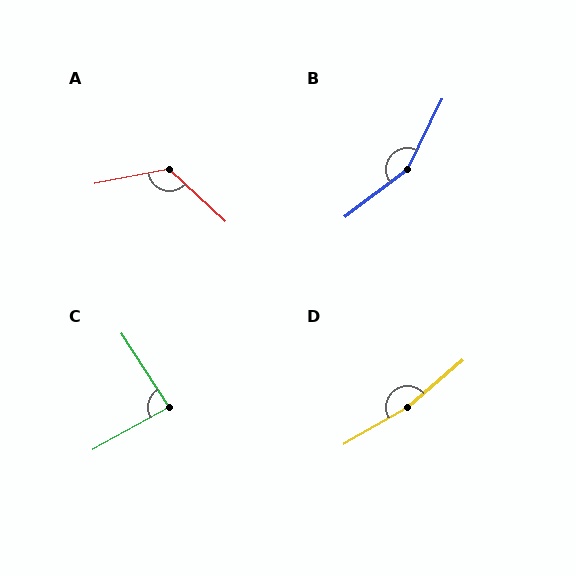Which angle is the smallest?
C, at approximately 86 degrees.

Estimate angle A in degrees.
Approximately 126 degrees.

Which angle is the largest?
D, at approximately 169 degrees.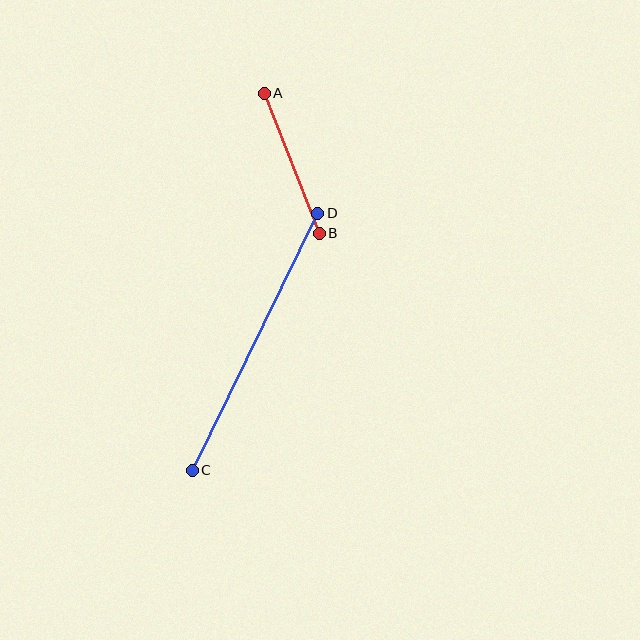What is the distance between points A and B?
The distance is approximately 150 pixels.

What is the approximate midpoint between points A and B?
The midpoint is at approximately (292, 163) pixels.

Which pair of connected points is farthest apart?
Points C and D are farthest apart.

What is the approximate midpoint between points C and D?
The midpoint is at approximately (255, 342) pixels.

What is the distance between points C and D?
The distance is approximately 286 pixels.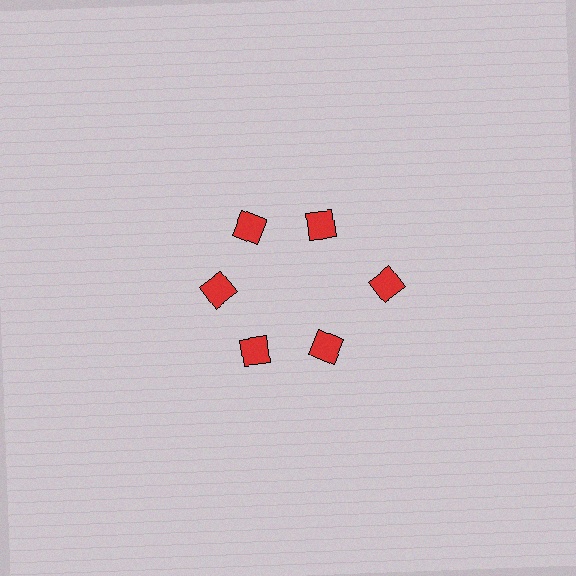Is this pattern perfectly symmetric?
No. The 6 red diamonds are arranged in a ring, but one element near the 3 o'clock position is pushed outward from the center, breaking the 6-fold rotational symmetry.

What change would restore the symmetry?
The symmetry would be restored by moving it inward, back onto the ring so that all 6 diamonds sit at equal angles and equal distance from the center.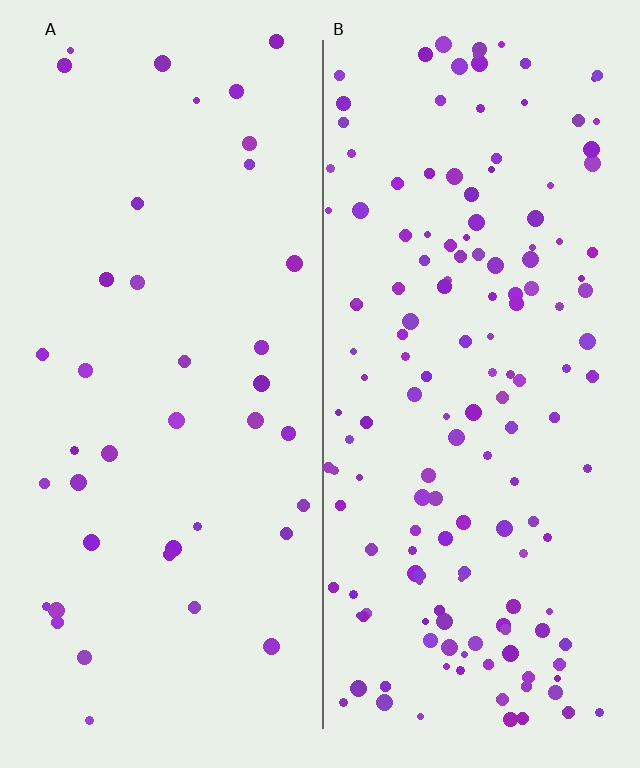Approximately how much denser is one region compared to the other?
Approximately 4.0× — region B over region A.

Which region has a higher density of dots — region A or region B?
B (the right).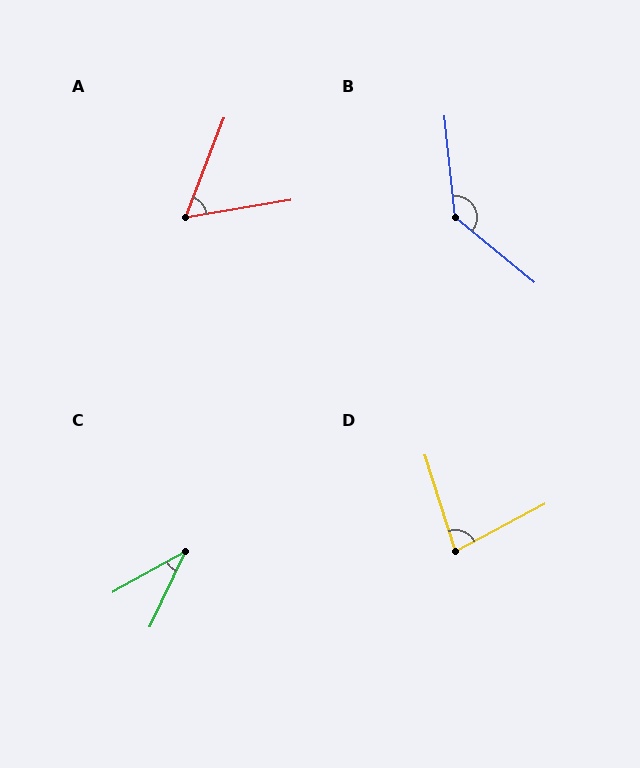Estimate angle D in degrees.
Approximately 80 degrees.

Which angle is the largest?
B, at approximately 135 degrees.